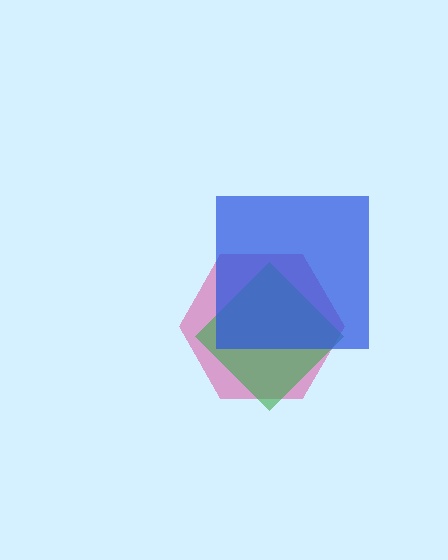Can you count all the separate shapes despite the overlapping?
Yes, there are 3 separate shapes.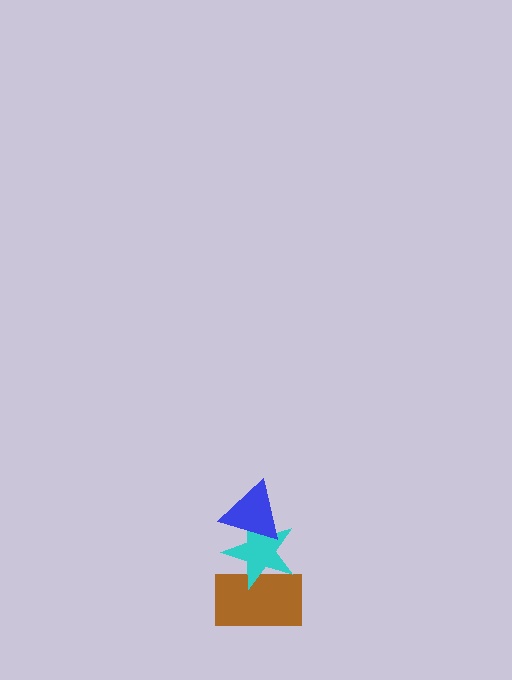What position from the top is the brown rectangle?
The brown rectangle is 3rd from the top.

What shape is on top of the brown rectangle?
The cyan star is on top of the brown rectangle.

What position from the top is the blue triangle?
The blue triangle is 1st from the top.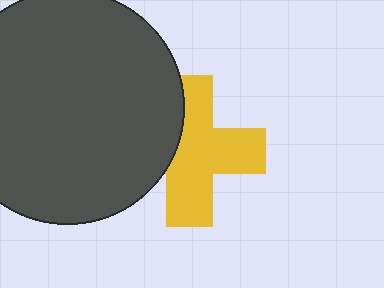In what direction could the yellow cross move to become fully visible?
The yellow cross could move right. That would shift it out from behind the dark gray circle entirely.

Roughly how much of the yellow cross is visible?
Most of it is visible (roughly 68%).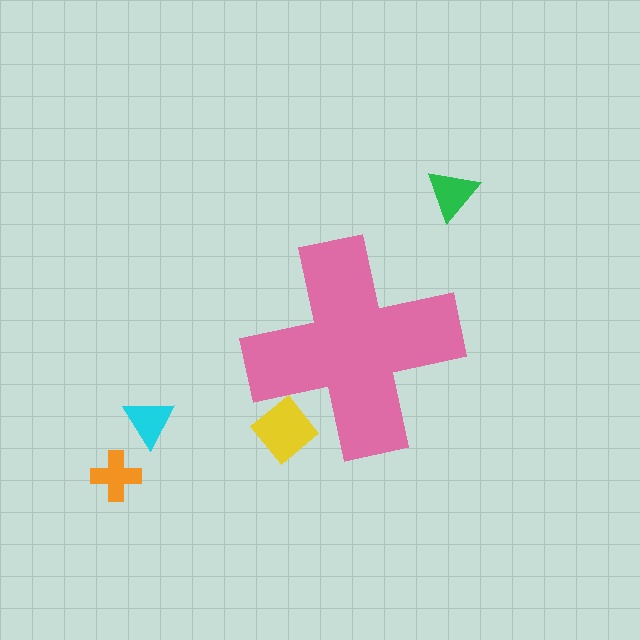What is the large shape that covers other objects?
A pink cross.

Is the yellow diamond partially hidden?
Yes, the yellow diamond is partially hidden behind the pink cross.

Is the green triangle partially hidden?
No, the green triangle is fully visible.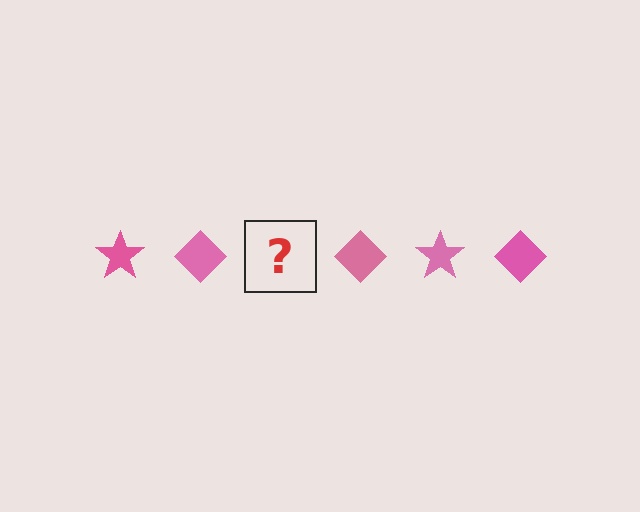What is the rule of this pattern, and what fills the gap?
The rule is that the pattern cycles through star, diamond shapes in pink. The gap should be filled with a pink star.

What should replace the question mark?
The question mark should be replaced with a pink star.